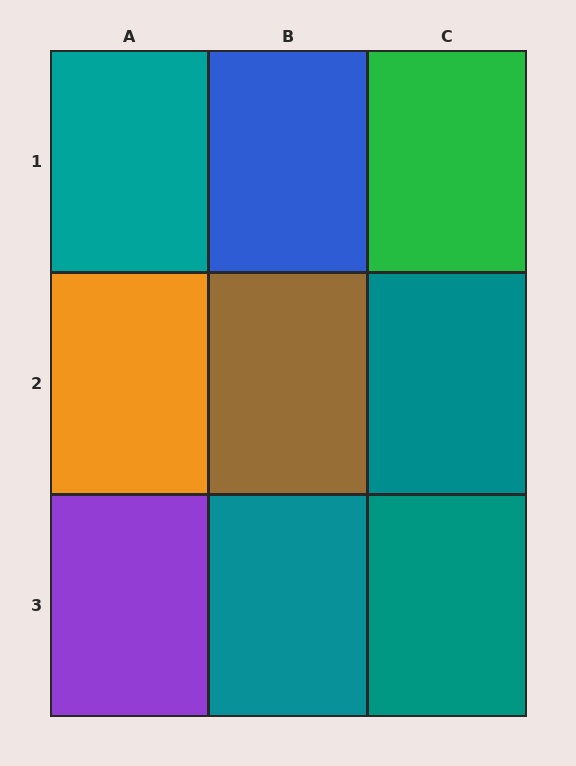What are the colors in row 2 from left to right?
Orange, brown, teal.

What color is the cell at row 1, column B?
Blue.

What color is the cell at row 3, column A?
Purple.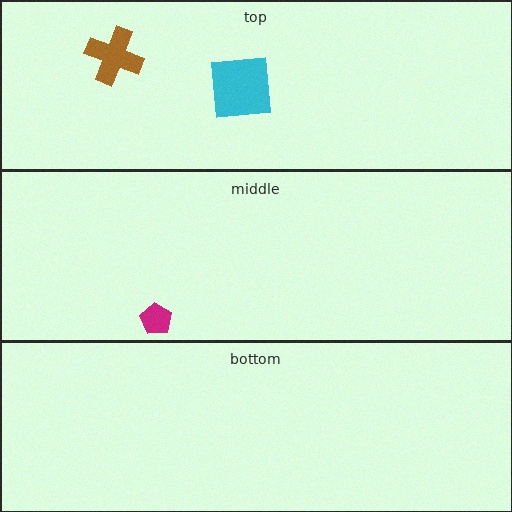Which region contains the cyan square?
The top region.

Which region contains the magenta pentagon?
The middle region.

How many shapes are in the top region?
2.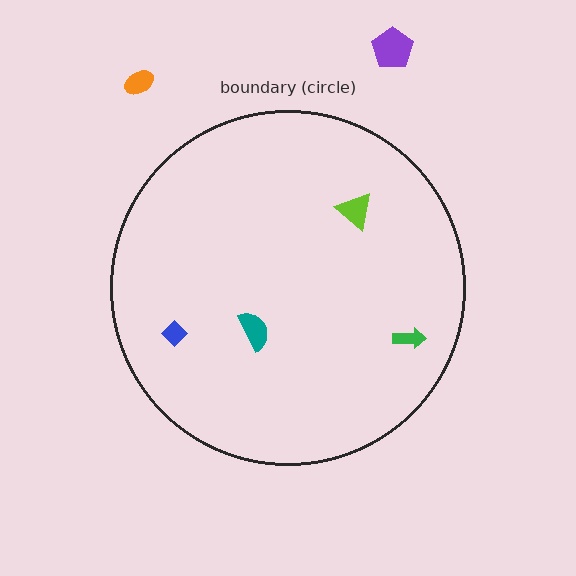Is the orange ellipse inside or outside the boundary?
Outside.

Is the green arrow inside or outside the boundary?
Inside.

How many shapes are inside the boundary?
4 inside, 2 outside.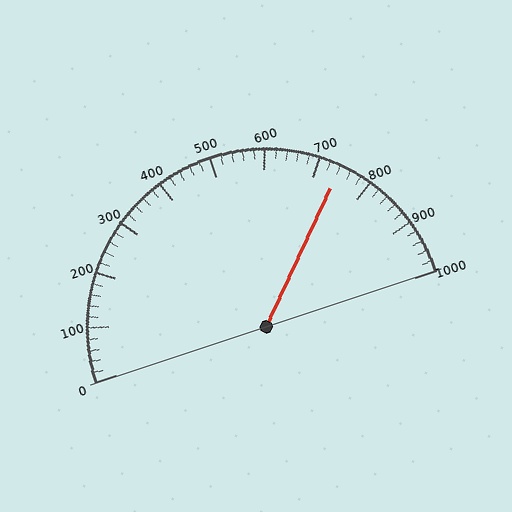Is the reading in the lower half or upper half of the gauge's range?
The reading is in the upper half of the range (0 to 1000).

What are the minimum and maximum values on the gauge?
The gauge ranges from 0 to 1000.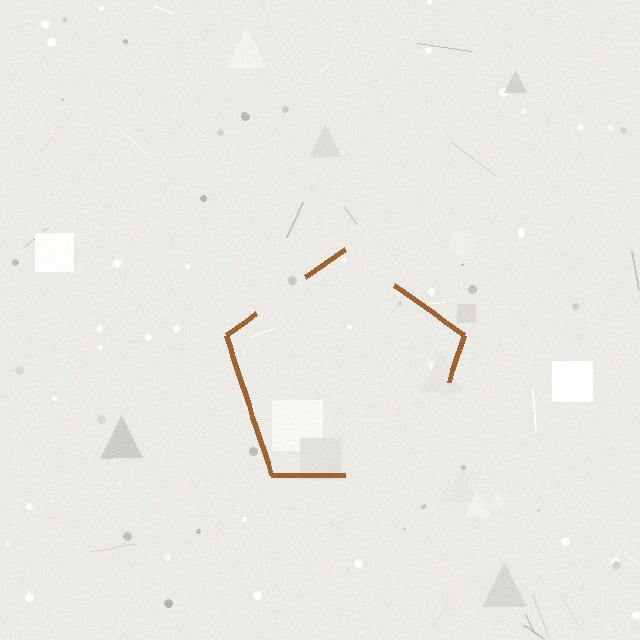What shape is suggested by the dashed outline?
The dashed outline suggests a pentagon.